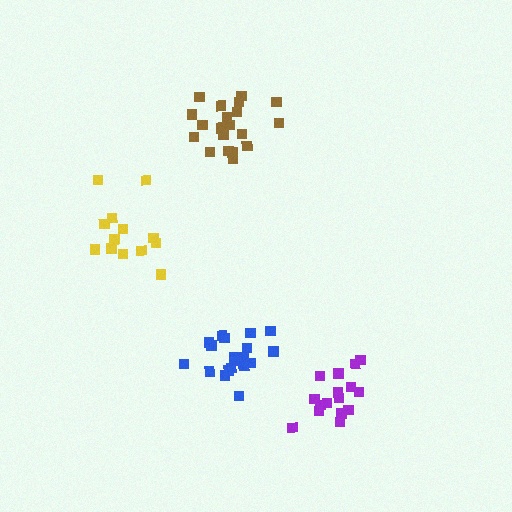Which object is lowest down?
The purple cluster is bottommost.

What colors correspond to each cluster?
The clusters are colored: yellow, brown, blue, purple.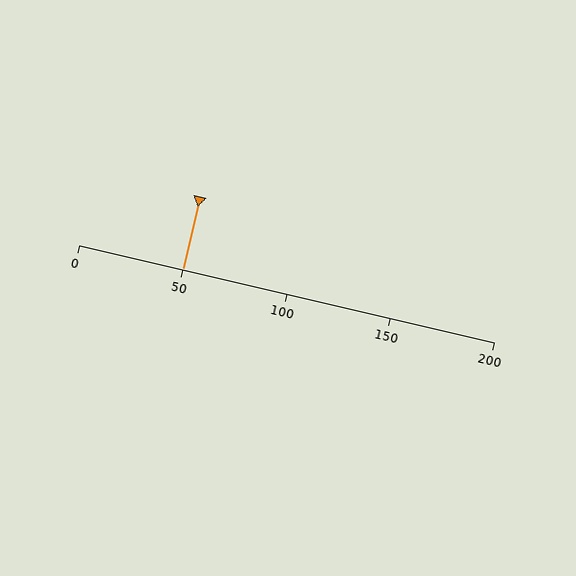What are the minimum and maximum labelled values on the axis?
The axis runs from 0 to 200.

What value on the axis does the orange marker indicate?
The marker indicates approximately 50.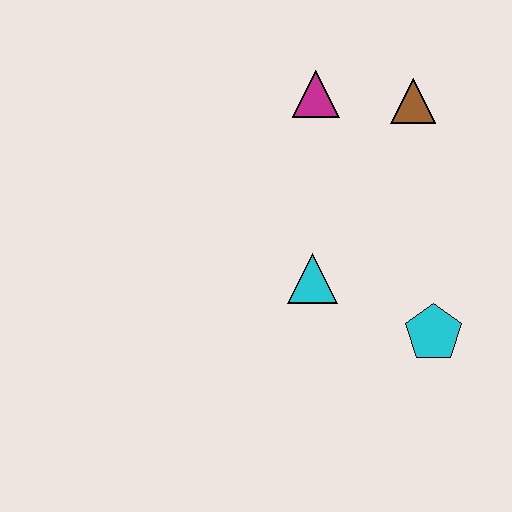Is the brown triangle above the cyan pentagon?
Yes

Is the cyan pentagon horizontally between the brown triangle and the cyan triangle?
No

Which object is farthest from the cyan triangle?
The brown triangle is farthest from the cyan triangle.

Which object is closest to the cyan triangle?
The cyan pentagon is closest to the cyan triangle.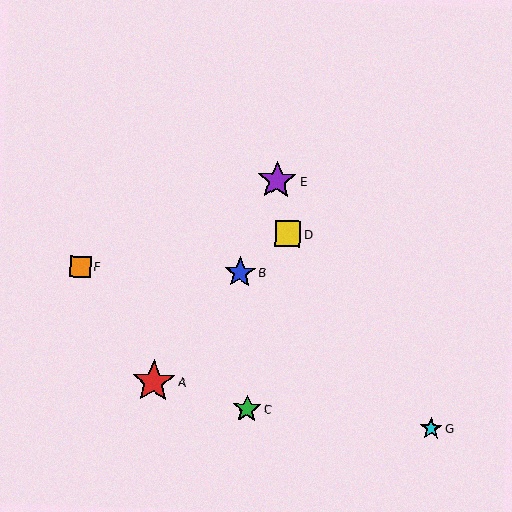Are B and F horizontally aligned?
Yes, both are at y≈273.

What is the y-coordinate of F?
Object F is at y≈267.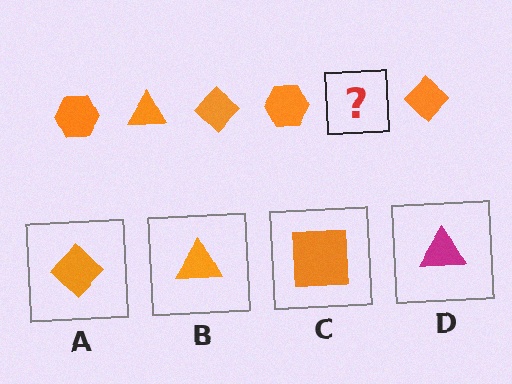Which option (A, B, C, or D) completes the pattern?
B.